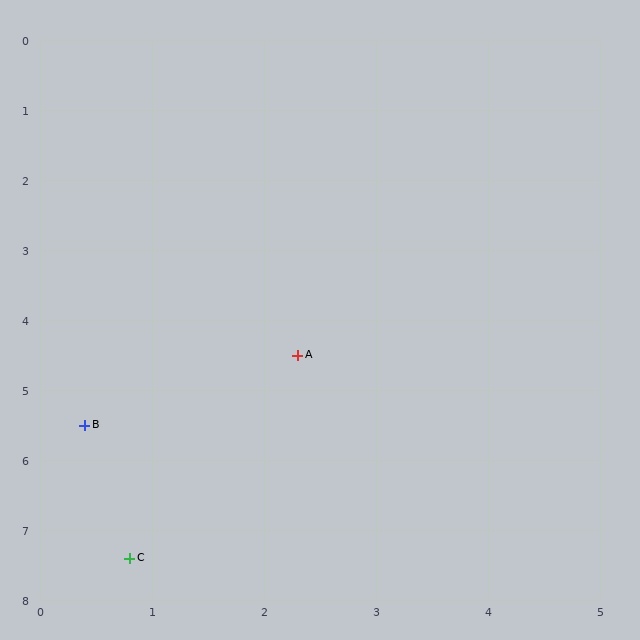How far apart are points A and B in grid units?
Points A and B are about 2.1 grid units apart.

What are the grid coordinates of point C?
Point C is at approximately (0.8, 7.4).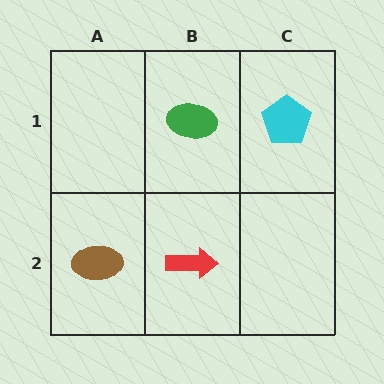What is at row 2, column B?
A red arrow.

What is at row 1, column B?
A green ellipse.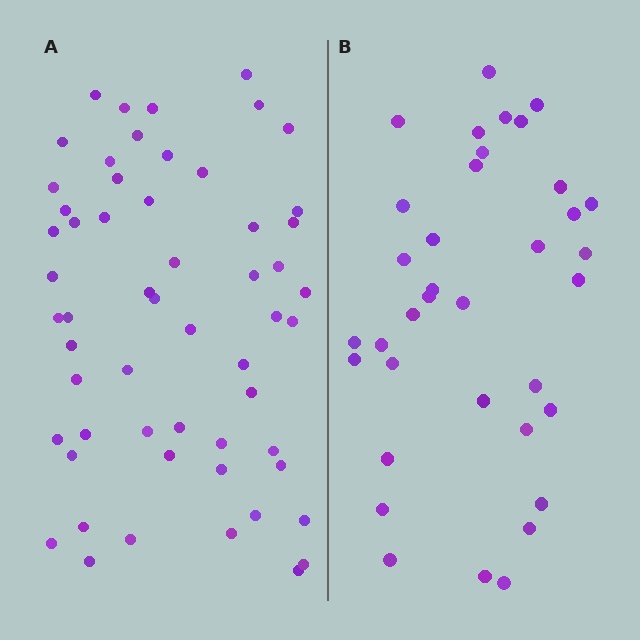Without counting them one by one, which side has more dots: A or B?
Region A (the left region) has more dots.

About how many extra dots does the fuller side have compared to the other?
Region A has approximately 20 more dots than region B.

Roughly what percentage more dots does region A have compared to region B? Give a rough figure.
About 60% more.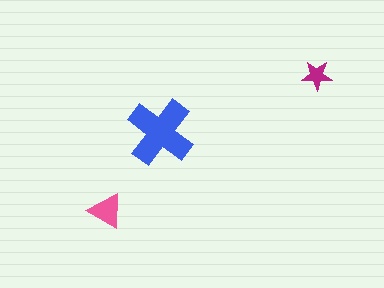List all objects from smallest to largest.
The magenta star, the pink triangle, the blue cross.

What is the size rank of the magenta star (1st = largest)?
3rd.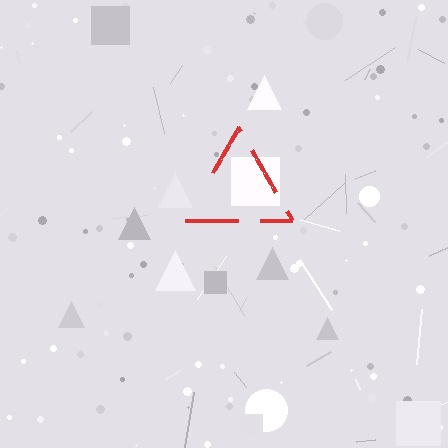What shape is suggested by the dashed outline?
The dashed outline suggests a triangle.